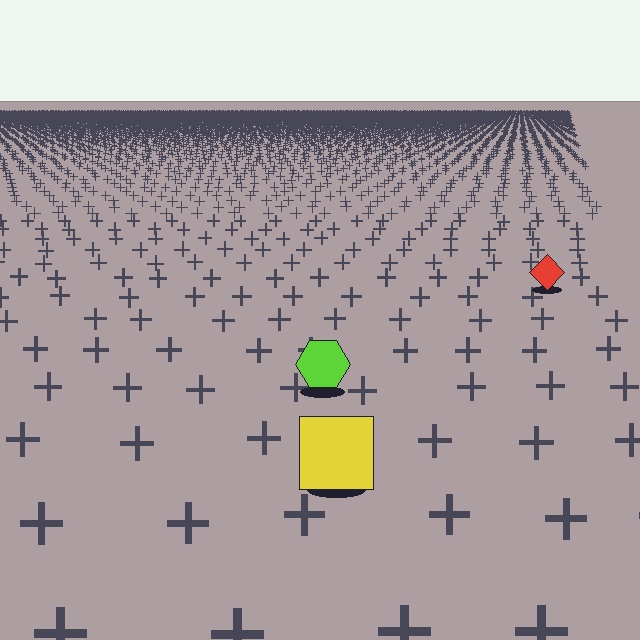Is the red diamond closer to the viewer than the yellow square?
No. The yellow square is closer — you can tell from the texture gradient: the ground texture is coarser near it.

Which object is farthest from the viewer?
The red diamond is farthest from the viewer. It appears smaller and the ground texture around it is denser.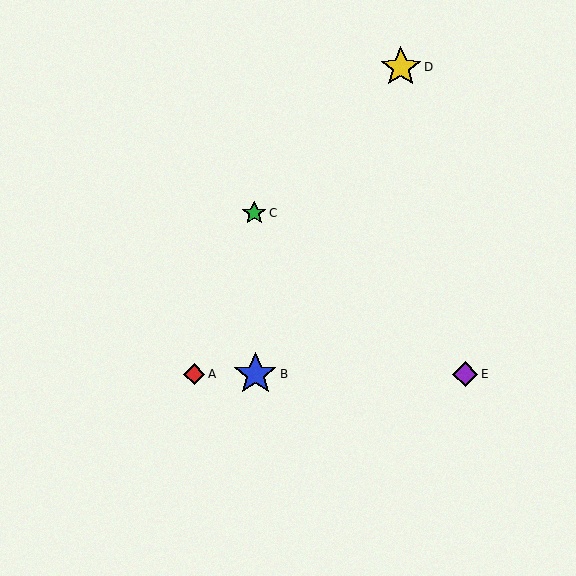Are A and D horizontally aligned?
No, A is at y≈374 and D is at y≈67.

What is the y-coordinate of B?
Object B is at y≈374.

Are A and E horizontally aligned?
Yes, both are at y≈374.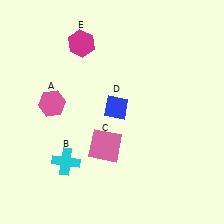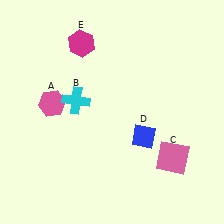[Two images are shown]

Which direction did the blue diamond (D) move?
The blue diamond (D) moved down.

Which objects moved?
The objects that moved are: the cyan cross (B), the pink square (C), the blue diamond (D).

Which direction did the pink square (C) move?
The pink square (C) moved right.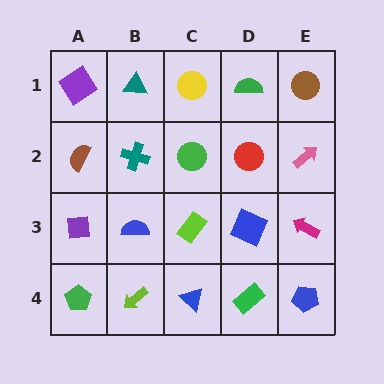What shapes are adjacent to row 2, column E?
A brown circle (row 1, column E), a magenta arrow (row 3, column E), a red circle (row 2, column D).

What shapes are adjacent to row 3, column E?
A pink arrow (row 2, column E), a blue pentagon (row 4, column E), a blue square (row 3, column D).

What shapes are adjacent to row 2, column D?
A green semicircle (row 1, column D), a blue square (row 3, column D), a green circle (row 2, column C), a pink arrow (row 2, column E).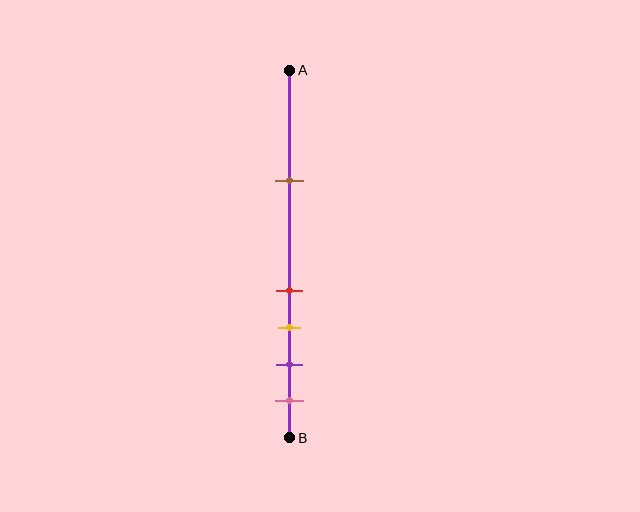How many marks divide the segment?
There are 5 marks dividing the segment.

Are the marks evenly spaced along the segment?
No, the marks are not evenly spaced.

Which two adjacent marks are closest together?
The red and yellow marks are the closest adjacent pair.